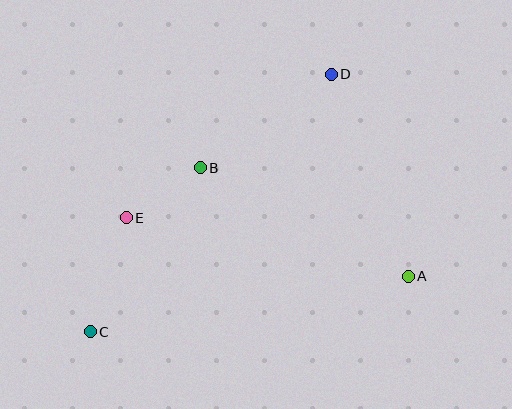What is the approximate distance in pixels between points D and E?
The distance between D and E is approximately 250 pixels.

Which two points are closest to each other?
Points B and E are closest to each other.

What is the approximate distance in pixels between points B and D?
The distance between B and D is approximately 161 pixels.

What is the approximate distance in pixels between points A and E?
The distance between A and E is approximately 288 pixels.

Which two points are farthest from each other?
Points C and D are farthest from each other.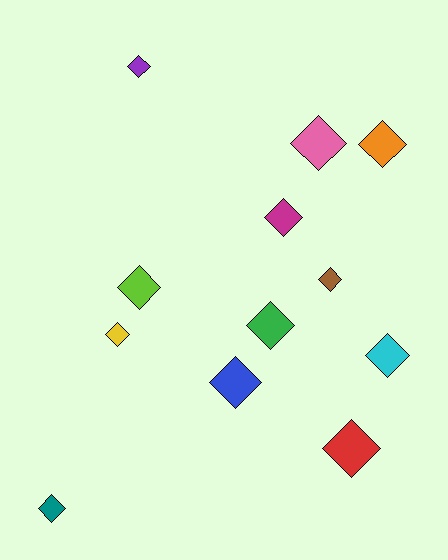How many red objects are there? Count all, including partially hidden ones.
There is 1 red object.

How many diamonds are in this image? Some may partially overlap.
There are 12 diamonds.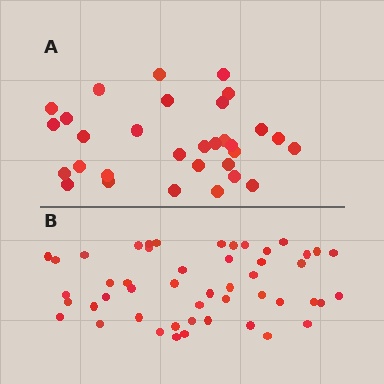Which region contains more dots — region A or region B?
Region B (the bottom region) has more dots.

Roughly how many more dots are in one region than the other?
Region B has approximately 20 more dots than region A.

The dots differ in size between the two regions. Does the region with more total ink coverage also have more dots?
No. Region A has more total ink coverage because its dots are larger, but region B actually contains more individual dots. Total area can be misleading — the number of items is what matters here.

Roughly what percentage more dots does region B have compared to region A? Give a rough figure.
About 60% more.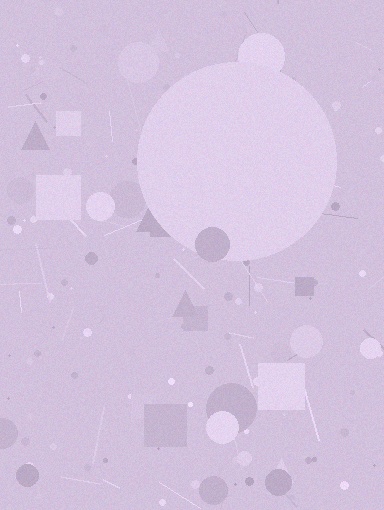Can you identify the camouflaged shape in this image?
The camouflaged shape is a circle.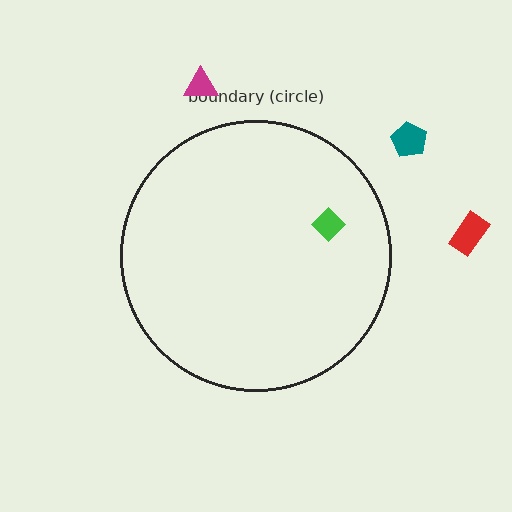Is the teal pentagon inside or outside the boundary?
Outside.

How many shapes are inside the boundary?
1 inside, 3 outside.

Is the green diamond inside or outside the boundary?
Inside.